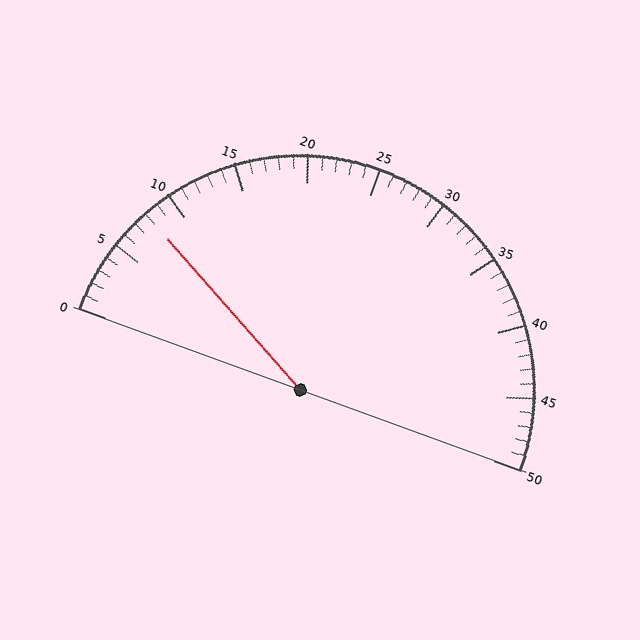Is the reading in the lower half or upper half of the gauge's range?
The reading is in the lower half of the range (0 to 50).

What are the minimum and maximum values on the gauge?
The gauge ranges from 0 to 50.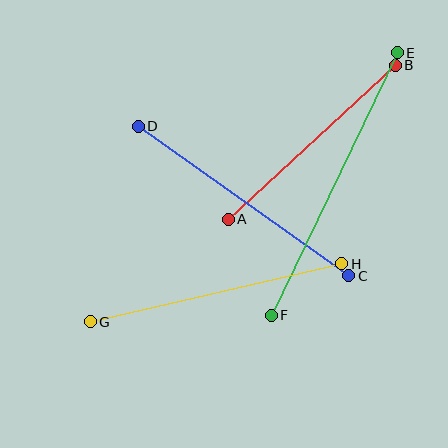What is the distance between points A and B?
The distance is approximately 227 pixels.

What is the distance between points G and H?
The distance is approximately 258 pixels.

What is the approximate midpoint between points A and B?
The midpoint is at approximately (312, 142) pixels.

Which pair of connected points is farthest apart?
Points E and F are farthest apart.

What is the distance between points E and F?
The distance is approximately 291 pixels.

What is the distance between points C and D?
The distance is approximately 258 pixels.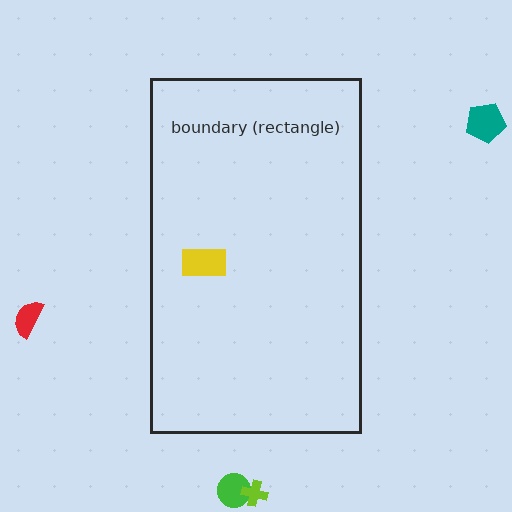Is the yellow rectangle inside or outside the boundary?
Inside.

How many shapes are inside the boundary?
1 inside, 4 outside.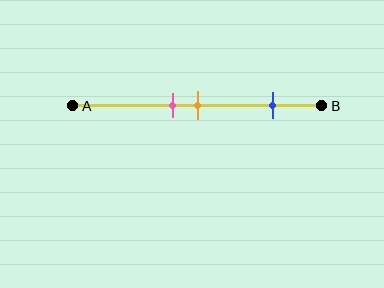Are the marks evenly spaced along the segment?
No, the marks are not evenly spaced.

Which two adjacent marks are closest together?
The pink and orange marks are the closest adjacent pair.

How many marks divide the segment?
There are 3 marks dividing the segment.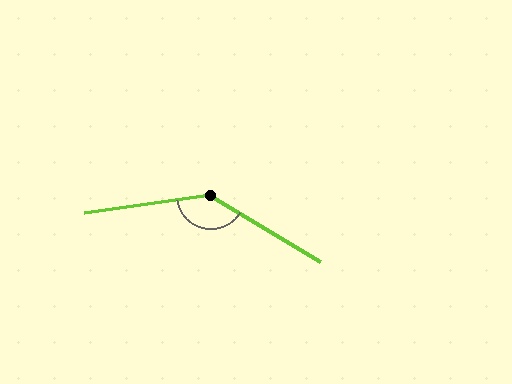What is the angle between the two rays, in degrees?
Approximately 141 degrees.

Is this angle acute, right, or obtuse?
It is obtuse.